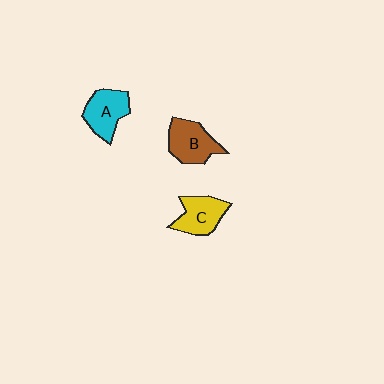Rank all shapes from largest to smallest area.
From largest to smallest: B (brown), A (cyan), C (yellow).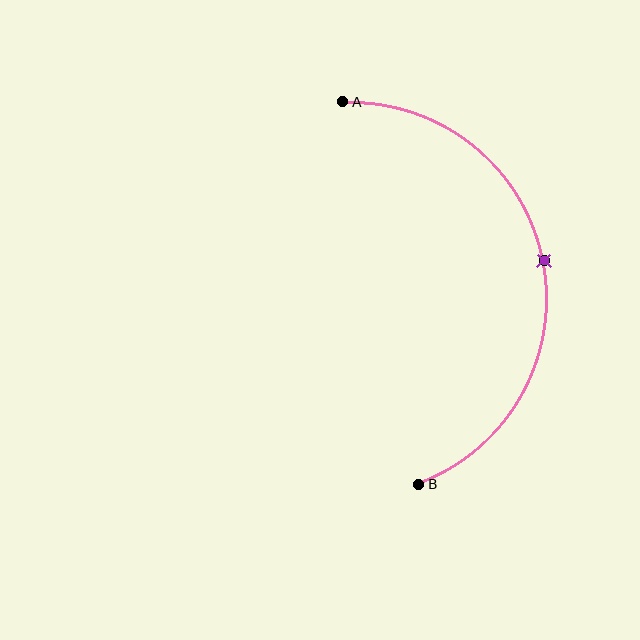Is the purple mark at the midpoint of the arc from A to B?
Yes. The purple mark lies on the arc at equal arc-length from both A and B — it is the arc midpoint.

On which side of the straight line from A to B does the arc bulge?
The arc bulges to the right of the straight line connecting A and B.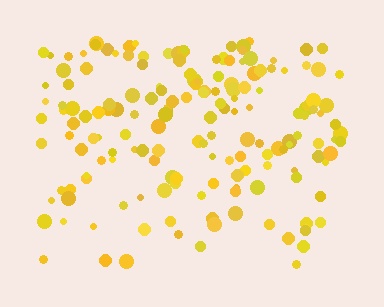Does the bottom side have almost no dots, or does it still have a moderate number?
Still a moderate number, just noticeably fewer than the top.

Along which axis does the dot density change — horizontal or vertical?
Vertical.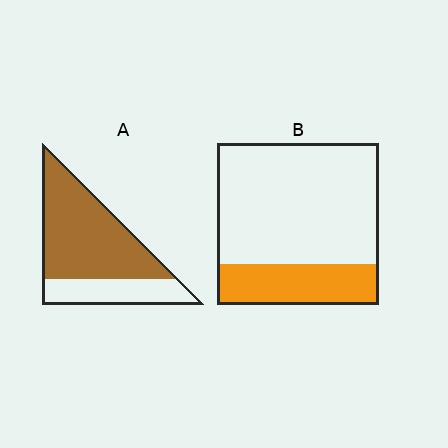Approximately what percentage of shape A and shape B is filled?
A is approximately 70% and B is approximately 25%.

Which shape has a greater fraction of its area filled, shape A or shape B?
Shape A.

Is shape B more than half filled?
No.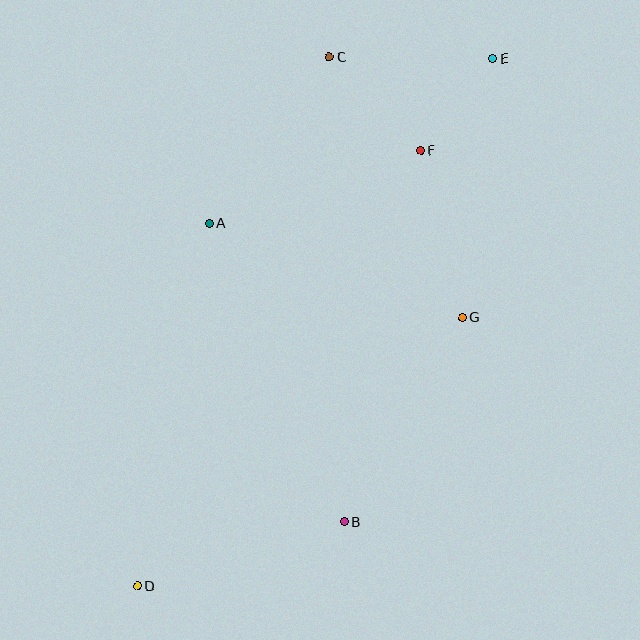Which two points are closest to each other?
Points E and F are closest to each other.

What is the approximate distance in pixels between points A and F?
The distance between A and F is approximately 223 pixels.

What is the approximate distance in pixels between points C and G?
The distance between C and G is approximately 293 pixels.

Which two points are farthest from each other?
Points D and E are farthest from each other.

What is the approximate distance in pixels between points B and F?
The distance between B and F is approximately 379 pixels.